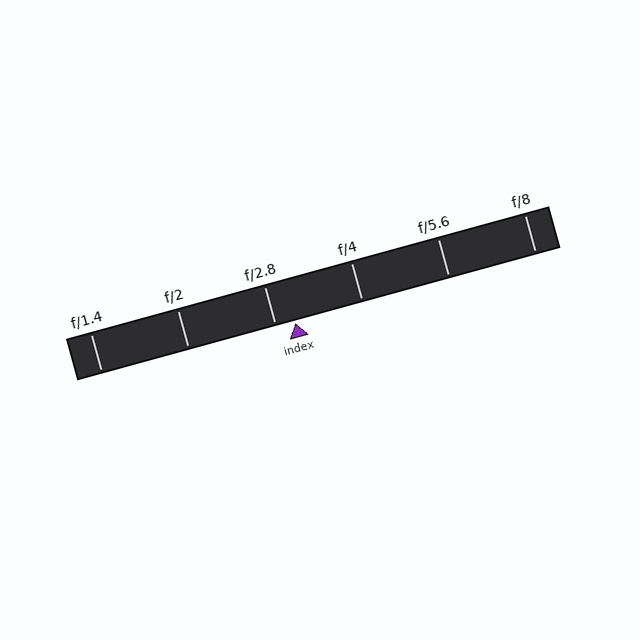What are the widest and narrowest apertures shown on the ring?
The widest aperture shown is f/1.4 and the narrowest is f/8.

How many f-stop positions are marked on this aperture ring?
There are 6 f-stop positions marked.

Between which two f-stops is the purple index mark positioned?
The index mark is between f/2.8 and f/4.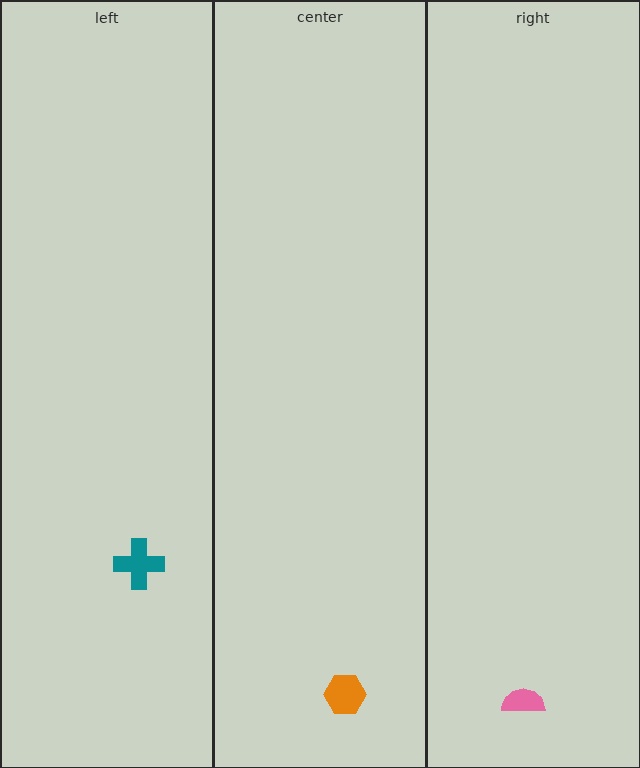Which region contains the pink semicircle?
The right region.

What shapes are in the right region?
The pink semicircle.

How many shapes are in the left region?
1.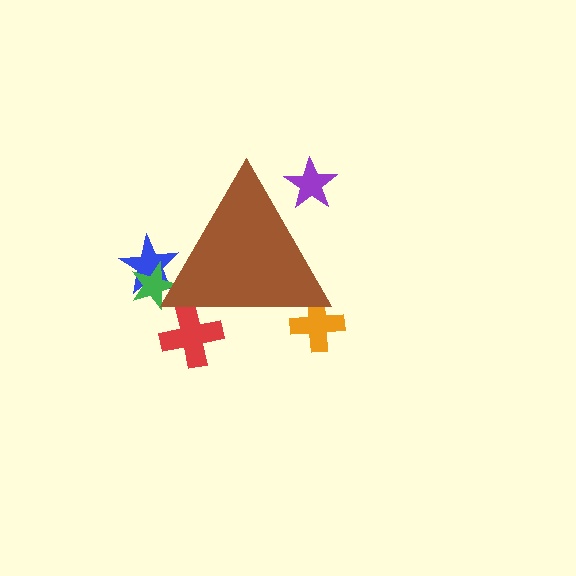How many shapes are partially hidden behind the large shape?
5 shapes are partially hidden.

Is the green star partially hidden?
Yes, the green star is partially hidden behind the brown triangle.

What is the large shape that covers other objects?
A brown triangle.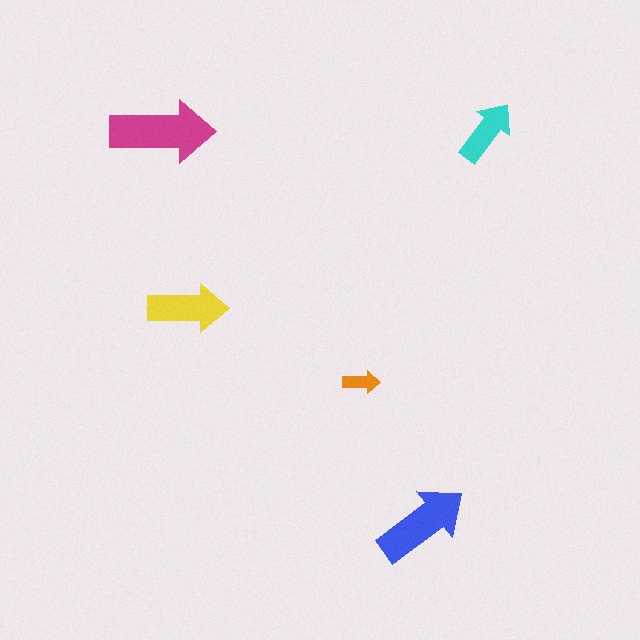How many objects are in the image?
There are 5 objects in the image.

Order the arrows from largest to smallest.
the magenta one, the blue one, the yellow one, the cyan one, the orange one.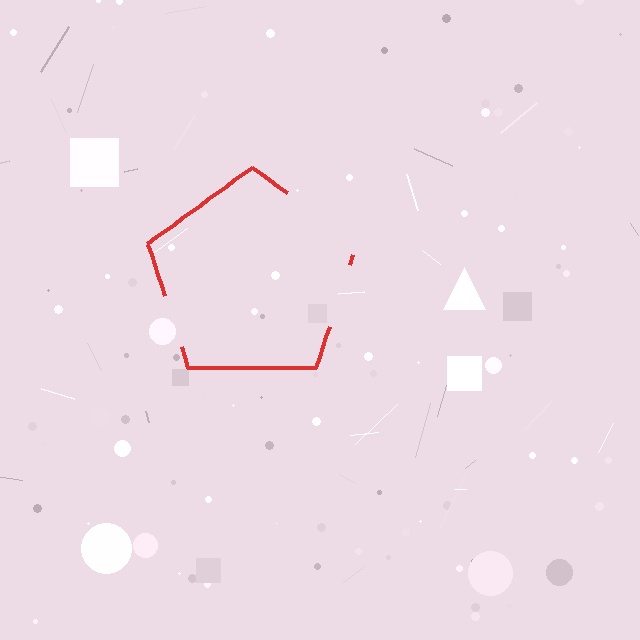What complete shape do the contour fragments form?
The contour fragments form a pentagon.